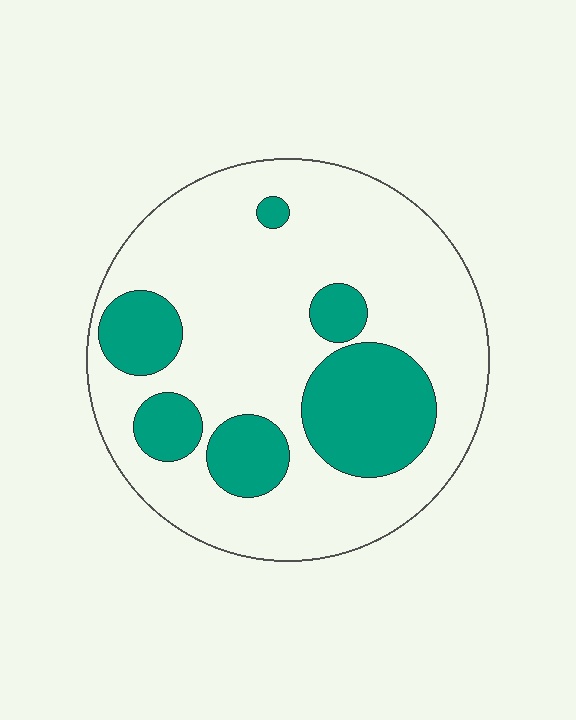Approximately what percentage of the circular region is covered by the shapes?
Approximately 25%.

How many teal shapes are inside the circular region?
6.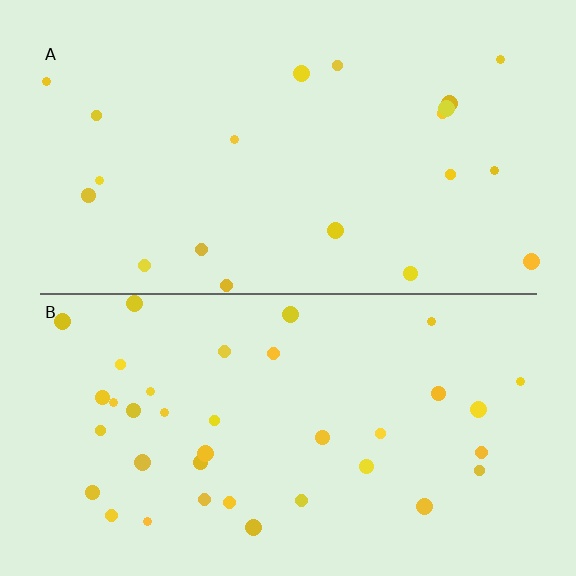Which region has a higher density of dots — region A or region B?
B (the bottom).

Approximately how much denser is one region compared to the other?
Approximately 1.8× — region B over region A.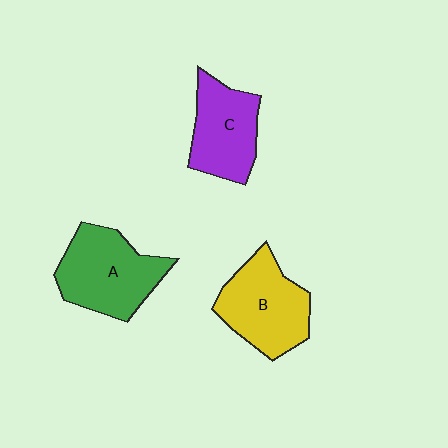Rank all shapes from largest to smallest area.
From largest to smallest: A (green), B (yellow), C (purple).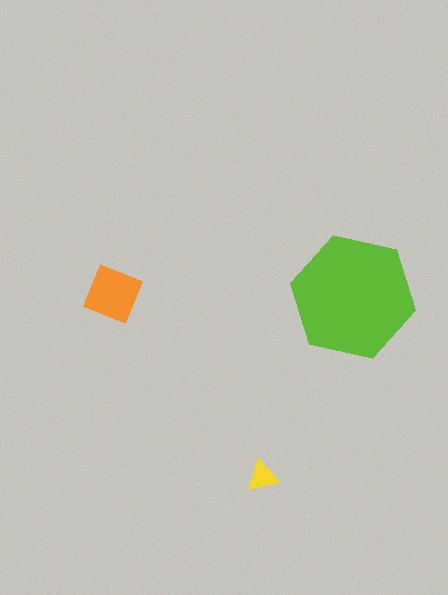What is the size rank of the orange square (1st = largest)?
2nd.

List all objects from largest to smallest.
The lime hexagon, the orange square, the yellow triangle.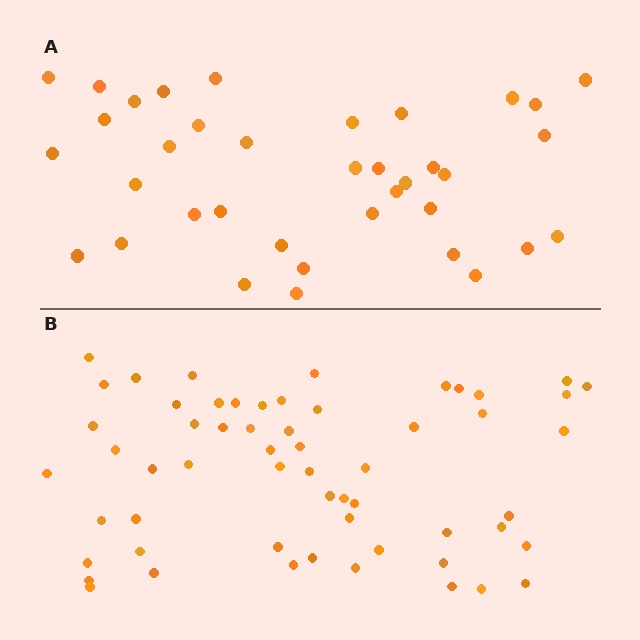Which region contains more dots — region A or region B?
Region B (the bottom region) has more dots.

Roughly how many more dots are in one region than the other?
Region B has approximately 20 more dots than region A.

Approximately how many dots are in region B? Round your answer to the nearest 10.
About 60 dots. (The exact count is 58, which rounds to 60.)